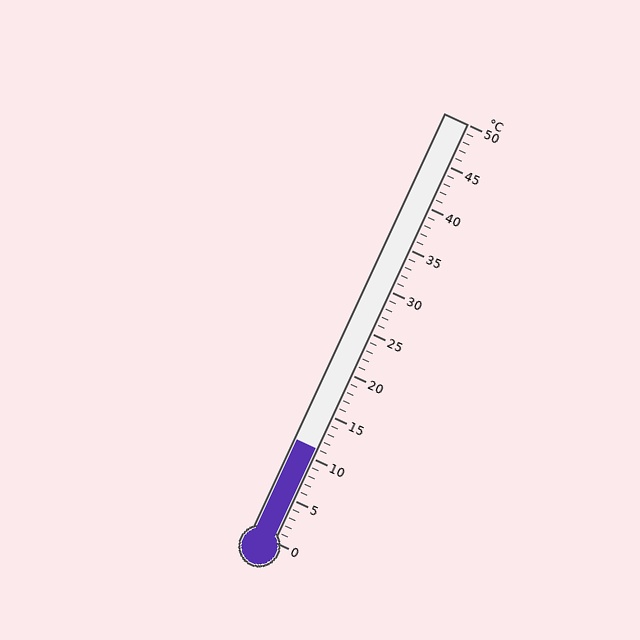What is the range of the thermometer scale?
The thermometer scale ranges from 0°C to 50°C.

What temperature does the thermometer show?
The thermometer shows approximately 11°C.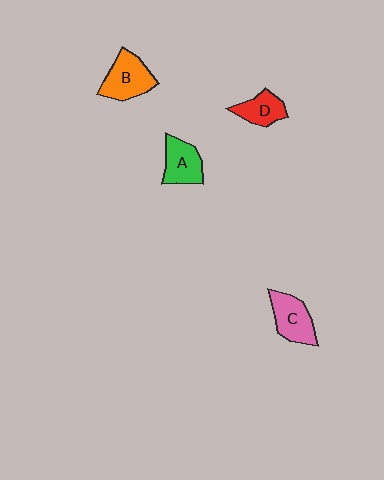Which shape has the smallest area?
Shape D (red).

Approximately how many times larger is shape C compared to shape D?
Approximately 1.3 times.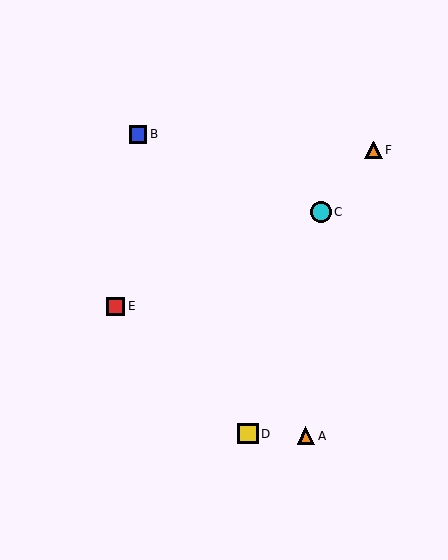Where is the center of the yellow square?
The center of the yellow square is at (248, 434).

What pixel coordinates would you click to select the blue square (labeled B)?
Click at (138, 134) to select the blue square B.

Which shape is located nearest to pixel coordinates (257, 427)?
The yellow square (labeled D) at (248, 434) is nearest to that location.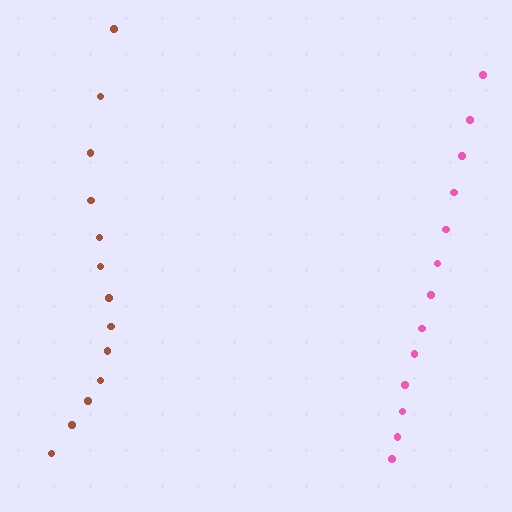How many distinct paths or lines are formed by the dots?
There are 2 distinct paths.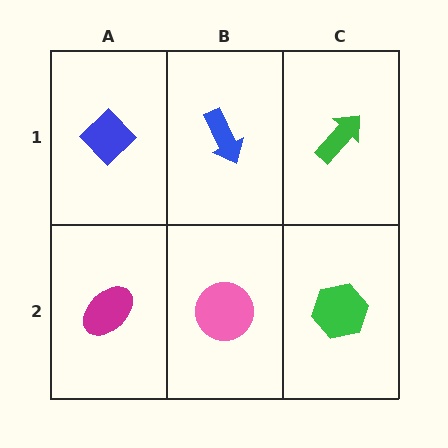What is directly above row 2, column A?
A blue diamond.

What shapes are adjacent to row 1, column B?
A pink circle (row 2, column B), a blue diamond (row 1, column A), a green arrow (row 1, column C).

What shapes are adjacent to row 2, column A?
A blue diamond (row 1, column A), a pink circle (row 2, column B).